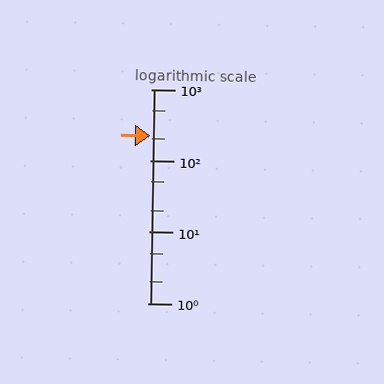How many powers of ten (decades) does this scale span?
The scale spans 3 decades, from 1 to 1000.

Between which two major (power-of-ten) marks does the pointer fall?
The pointer is between 100 and 1000.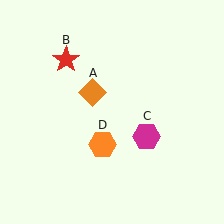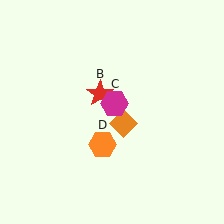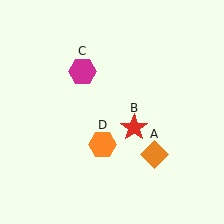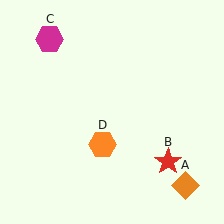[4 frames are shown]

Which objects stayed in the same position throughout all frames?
Orange hexagon (object D) remained stationary.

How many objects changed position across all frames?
3 objects changed position: orange diamond (object A), red star (object B), magenta hexagon (object C).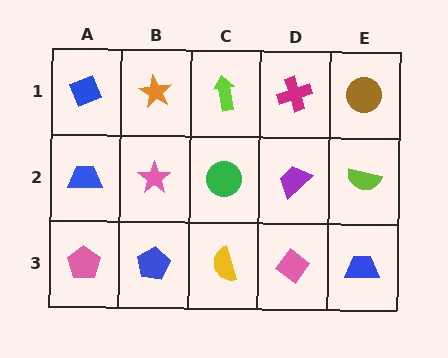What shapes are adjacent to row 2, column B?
An orange star (row 1, column B), a blue pentagon (row 3, column B), a blue trapezoid (row 2, column A), a green circle (row 2, column C).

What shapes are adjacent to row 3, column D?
A purple trapezoid (row 2, column D), a yellow semicircle (row 3, column C), a blue trapezoid (row 3, column E).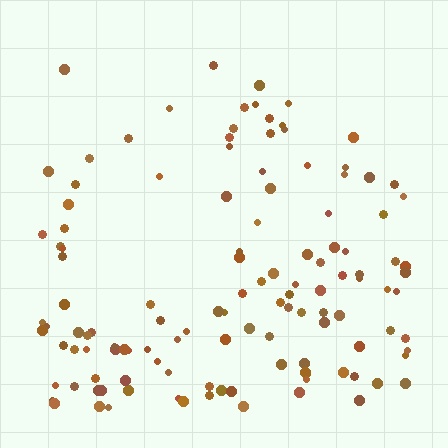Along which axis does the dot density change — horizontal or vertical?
Vertical.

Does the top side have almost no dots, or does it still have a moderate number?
Still a moderate number, just noticeably fewer than the bottom.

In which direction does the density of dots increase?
From top to bottom, with the bottom side densest.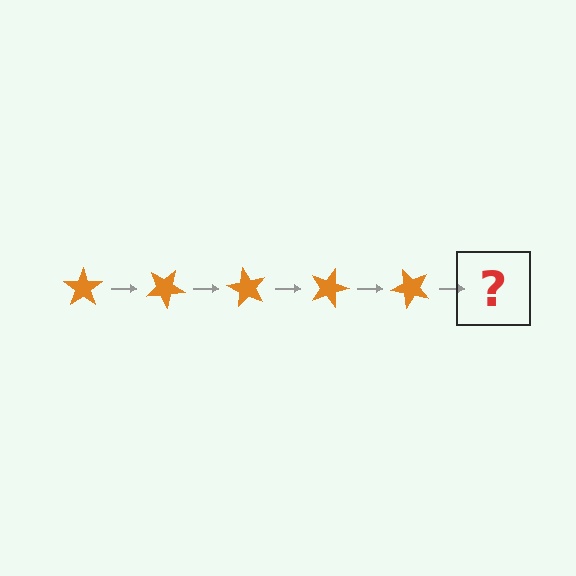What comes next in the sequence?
The next element should be an orange star rotated 150 degrees.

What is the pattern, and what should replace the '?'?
The pattern is that the star rotates 30 degrees each step. The '?' should be an orange star rotated 150 degrees.